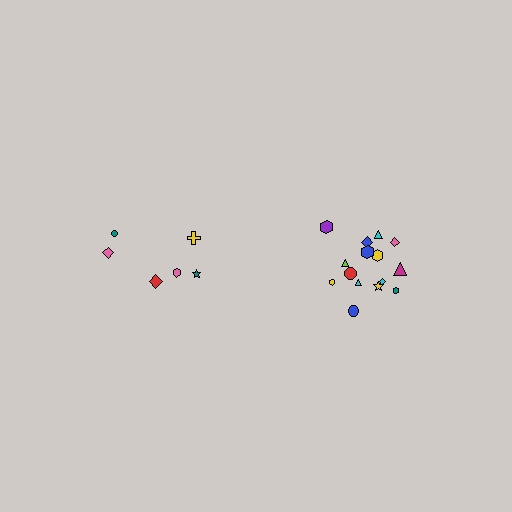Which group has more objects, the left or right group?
The right group.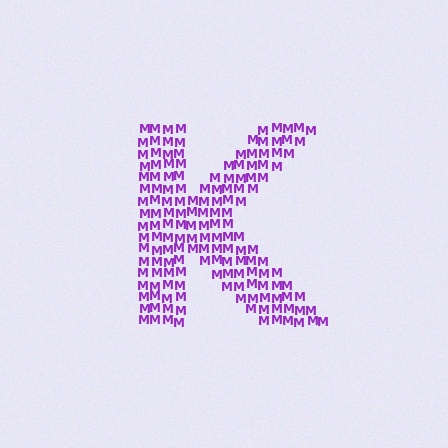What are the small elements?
The small elements are letter M's.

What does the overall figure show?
The overall figure shows the letter K.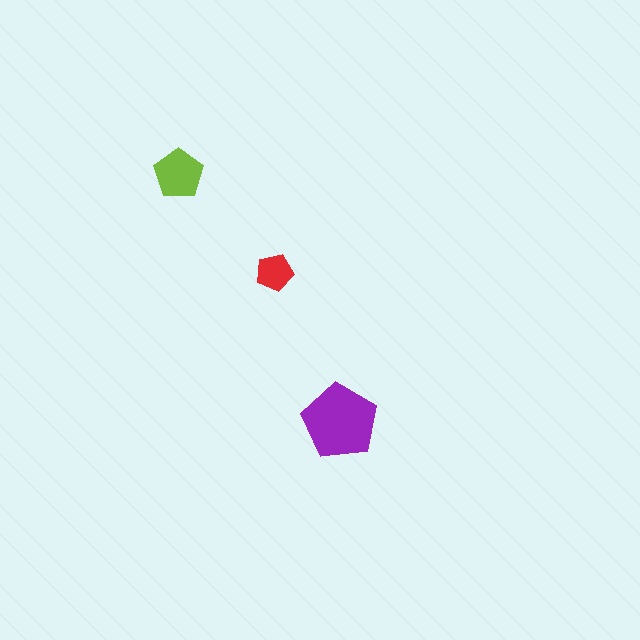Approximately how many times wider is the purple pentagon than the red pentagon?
About 2 times wider.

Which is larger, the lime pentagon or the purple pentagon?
The purple one.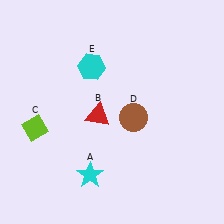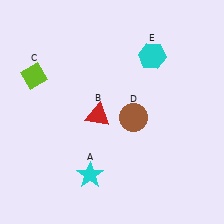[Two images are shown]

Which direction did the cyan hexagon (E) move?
The cyan hexagon (E) moved right.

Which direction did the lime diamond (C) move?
The lime diamond (C) moved up.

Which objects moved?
The objects that moved are: the lime diamond (C), the cyan hexagon (E).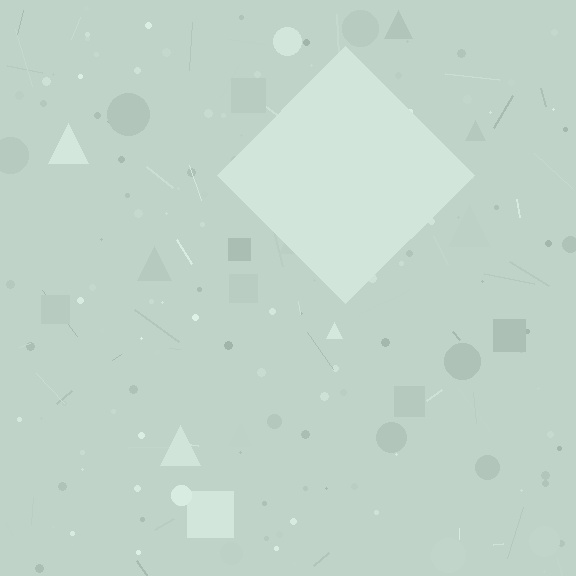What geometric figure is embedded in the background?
A diamond is embedded in the background.